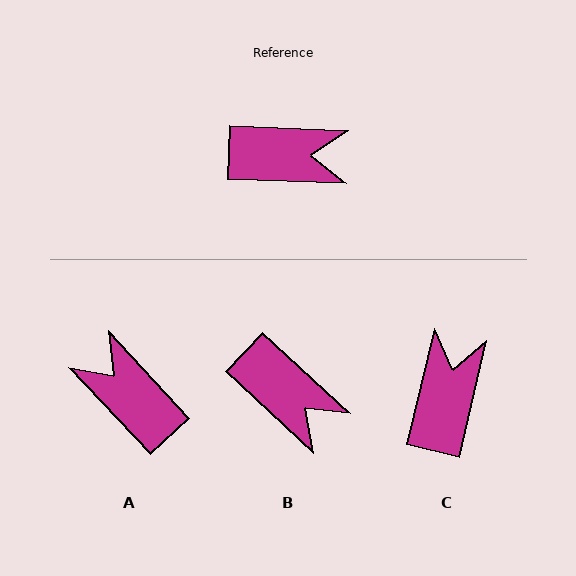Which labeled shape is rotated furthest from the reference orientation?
A, about 135 degrees away.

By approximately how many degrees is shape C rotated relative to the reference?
Approximately 79 degrees counter-clockwise.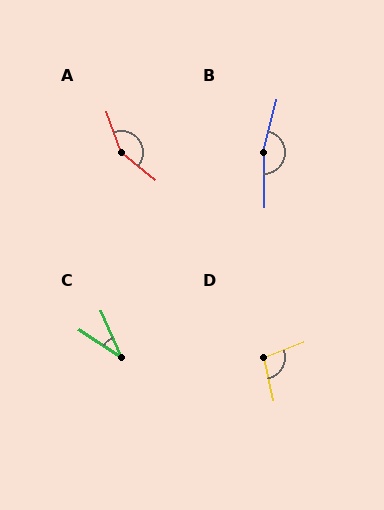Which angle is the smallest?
C, at approximately 33 degrees.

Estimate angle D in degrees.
Approximately 98 degrees.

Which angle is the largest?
B, at approximately 165 degrees.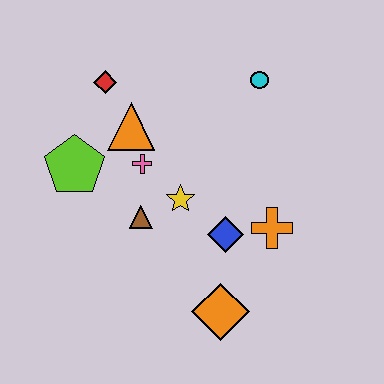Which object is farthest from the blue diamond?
The red diamond is farthest from the blue diamond.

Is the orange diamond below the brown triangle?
Yes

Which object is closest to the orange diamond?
The blue diamond is closest to the orange diamond.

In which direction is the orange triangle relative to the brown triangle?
The orange triangle is above the brown triangle.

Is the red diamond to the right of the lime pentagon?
Yes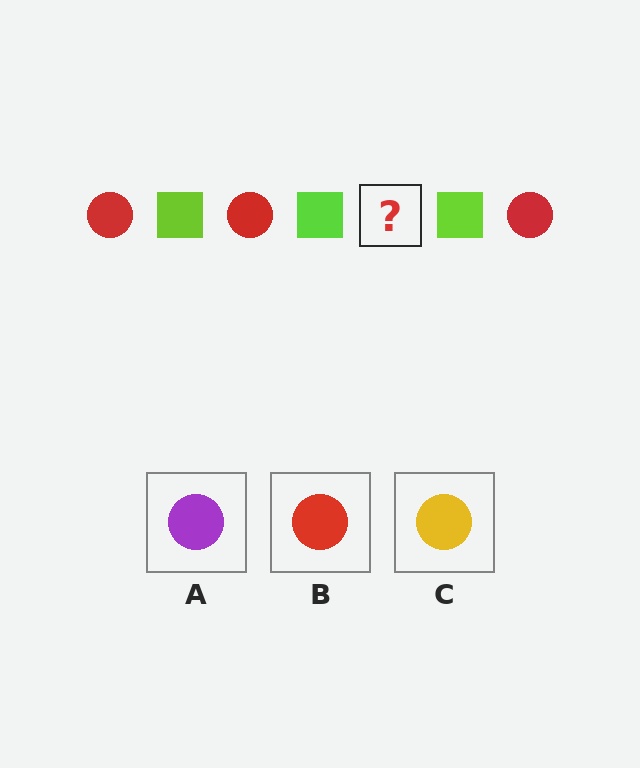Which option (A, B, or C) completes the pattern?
B.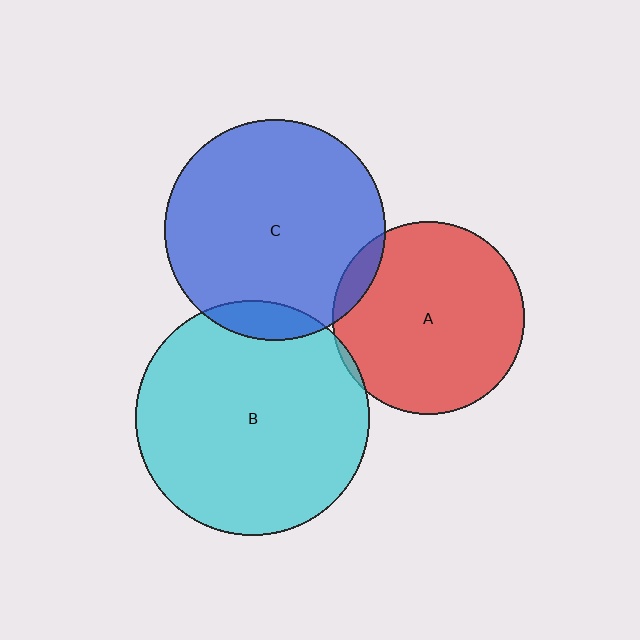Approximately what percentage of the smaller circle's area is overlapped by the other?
Approximately 5%.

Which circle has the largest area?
Circle B (cyan).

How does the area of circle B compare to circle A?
Approximately 1.5 times.